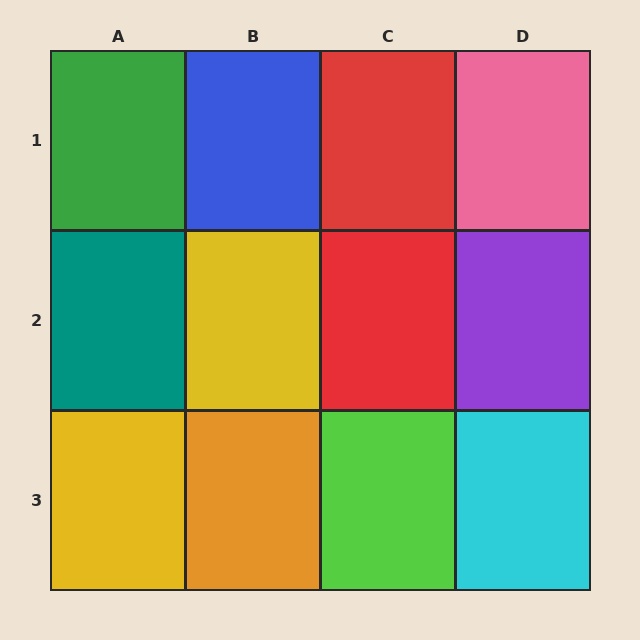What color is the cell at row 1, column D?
Pink.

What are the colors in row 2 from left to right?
Teal, yellow, red, purple.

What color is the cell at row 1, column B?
Blue.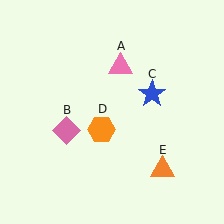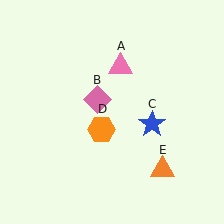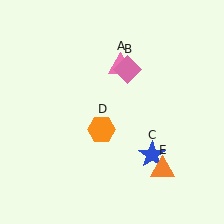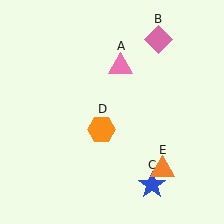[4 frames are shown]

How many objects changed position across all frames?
2 objects changed position: pink diamond (object B), blue star (object C).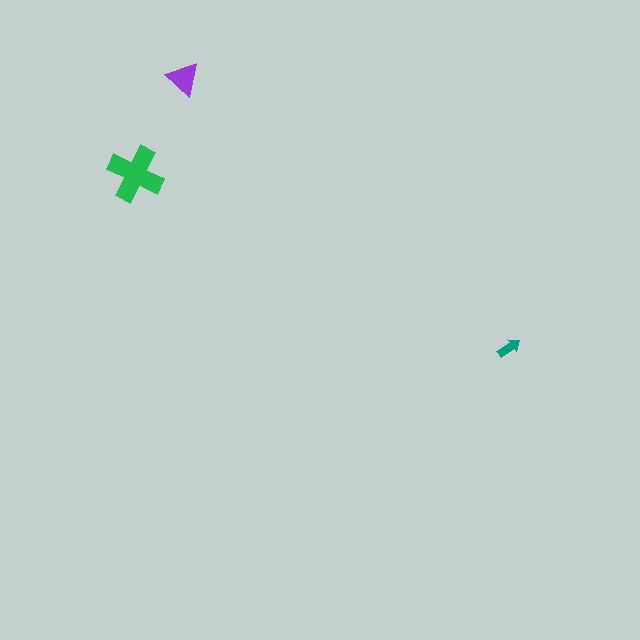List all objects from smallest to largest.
The teal arrow, the purple triangle, the green cross.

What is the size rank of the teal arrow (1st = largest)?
3rd.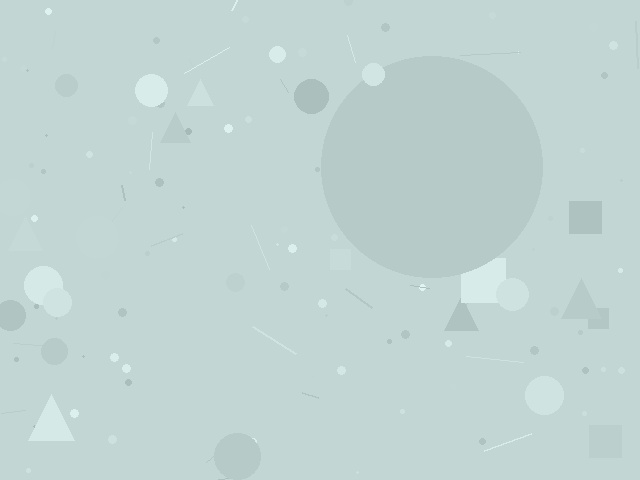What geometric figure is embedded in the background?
A circle is embedded in the background.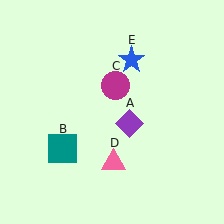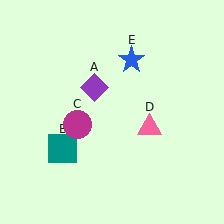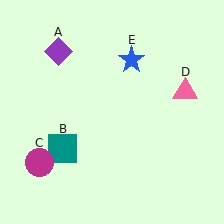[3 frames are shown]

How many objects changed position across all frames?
3 objects changed position: purple diamond (object A), magenta circle (object C), pink triangle (object D).